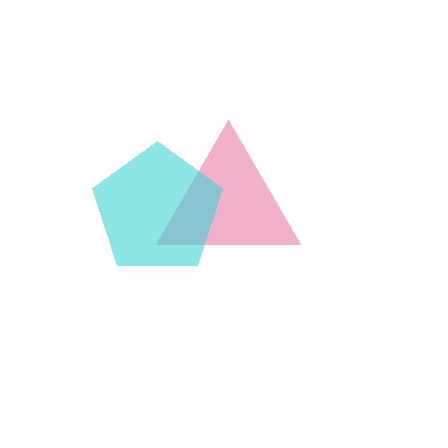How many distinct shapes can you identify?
There are 2 distinct shapes: a pink triangle, a cyan pentagon.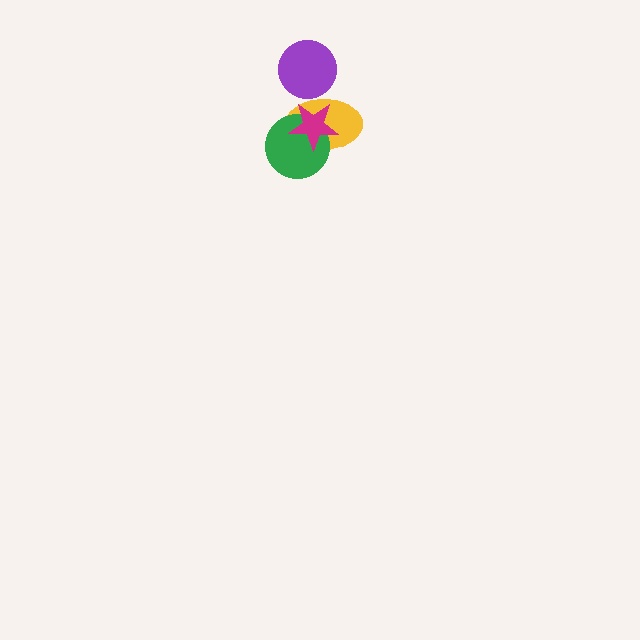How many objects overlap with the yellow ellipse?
3 objects overlap with the yellow ellipse.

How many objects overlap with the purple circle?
1 object overlaps with the purple circle.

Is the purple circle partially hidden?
No, no other shape covers it.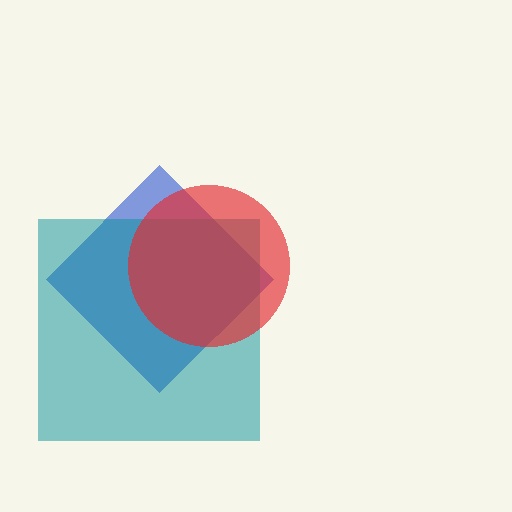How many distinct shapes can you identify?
There are 3 distinct shapes: a blue diamond, a teal square, a red circle.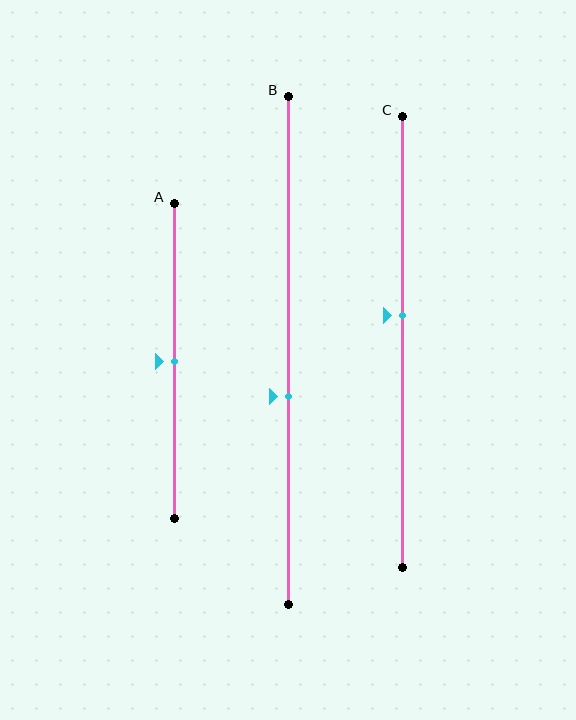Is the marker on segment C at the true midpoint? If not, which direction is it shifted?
No, the marker on segment C is shifted upward by about 6% of the segment length.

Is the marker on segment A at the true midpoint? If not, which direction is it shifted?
Yes, the marker on segment A is at the true midpoint.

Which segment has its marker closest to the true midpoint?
Segment A has its marker closest to the true midpoint.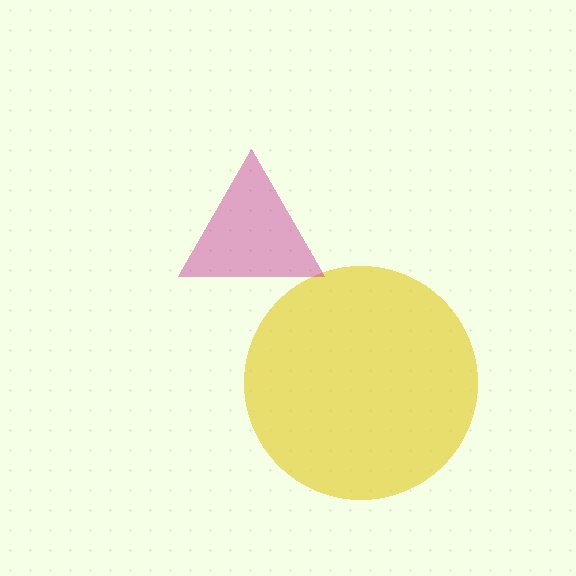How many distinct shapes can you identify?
There are 2 distinct shapes: a yellow circle, a magenta triangle.